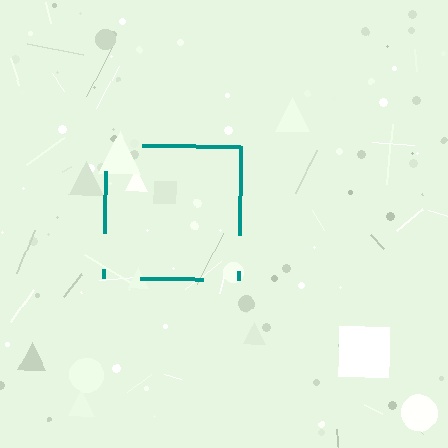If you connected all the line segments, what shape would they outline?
They would outline a square.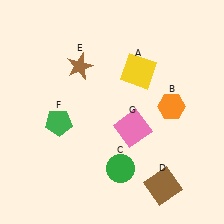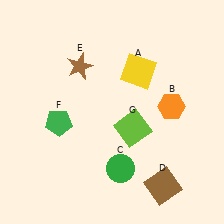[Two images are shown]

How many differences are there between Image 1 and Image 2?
There is 1 difference between the two images.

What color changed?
The square (G) changed from pink in Image 1 to lime in Image 2.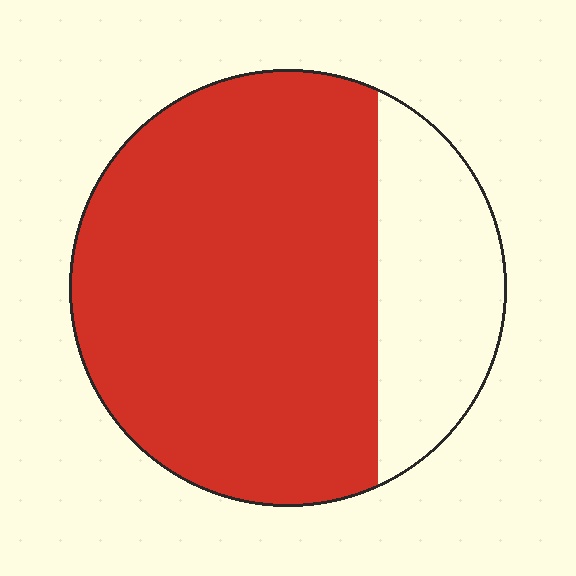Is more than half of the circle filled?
Yes.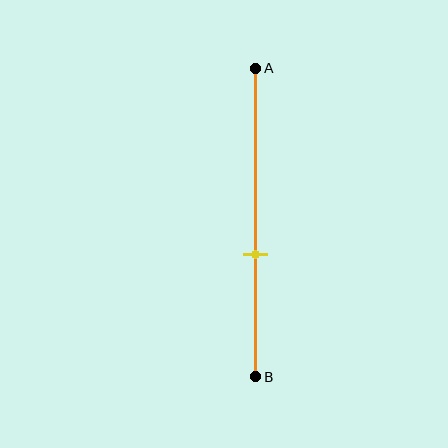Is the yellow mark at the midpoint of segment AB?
No, the mark is at about 60% from A, not at the 50% midpoint.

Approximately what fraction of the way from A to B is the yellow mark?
The yellow mark is approximately 60% of the way from A to B.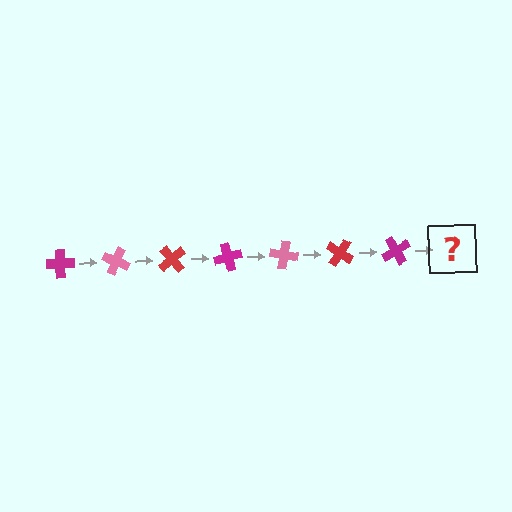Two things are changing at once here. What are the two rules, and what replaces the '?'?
The two rules are that it rotates 25 degrees each step and the color cycles through magenta, pink, and red. The '?' should be a pink cross, rotated 175 degrees from the start.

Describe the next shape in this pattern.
It should be a pink cross, rotated 175 degrees from the start.